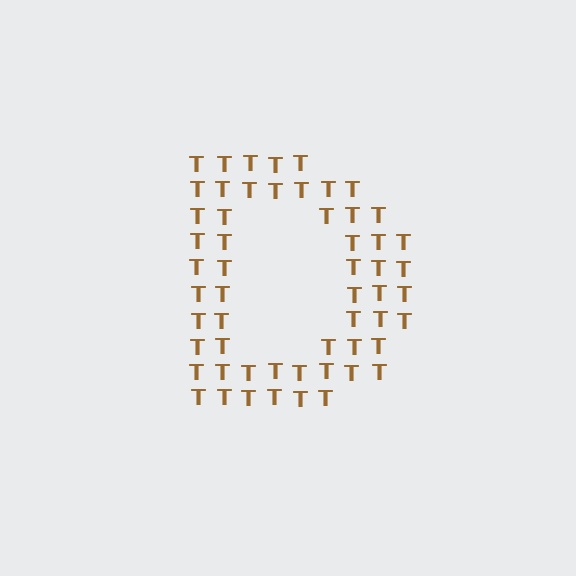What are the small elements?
The small elements are letter T's.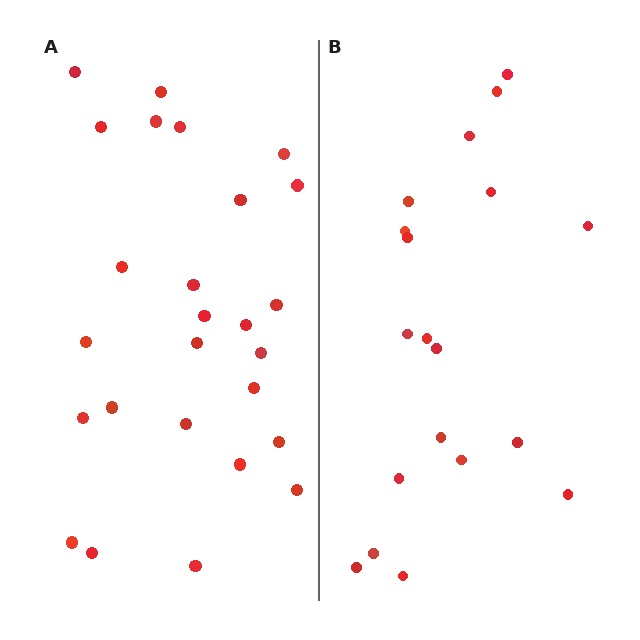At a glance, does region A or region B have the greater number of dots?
Region A (the left region) has more dots.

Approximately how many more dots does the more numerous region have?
Region A has roughly 8 or so more dots than region B.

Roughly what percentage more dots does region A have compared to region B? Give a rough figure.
About 35% more.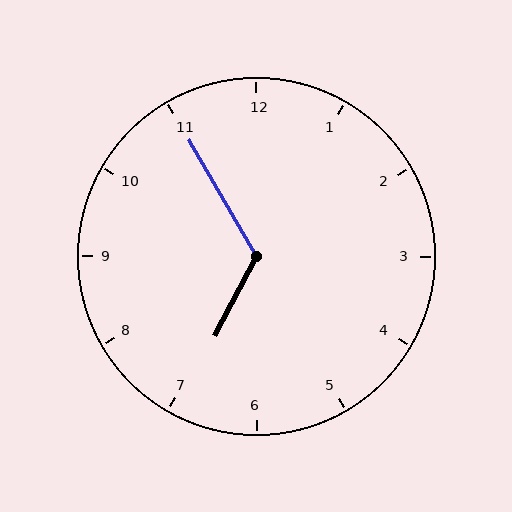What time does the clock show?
6:55.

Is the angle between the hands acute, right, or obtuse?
It is obtuse.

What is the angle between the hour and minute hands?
Approximately 122 degrees.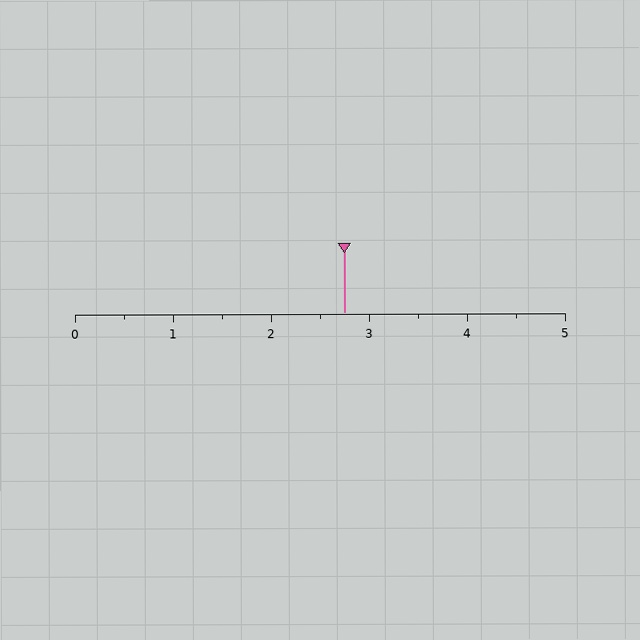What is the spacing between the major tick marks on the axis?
The major ticks are spaced 1 apart.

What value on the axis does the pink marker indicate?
The marker indicates approximately 2.8.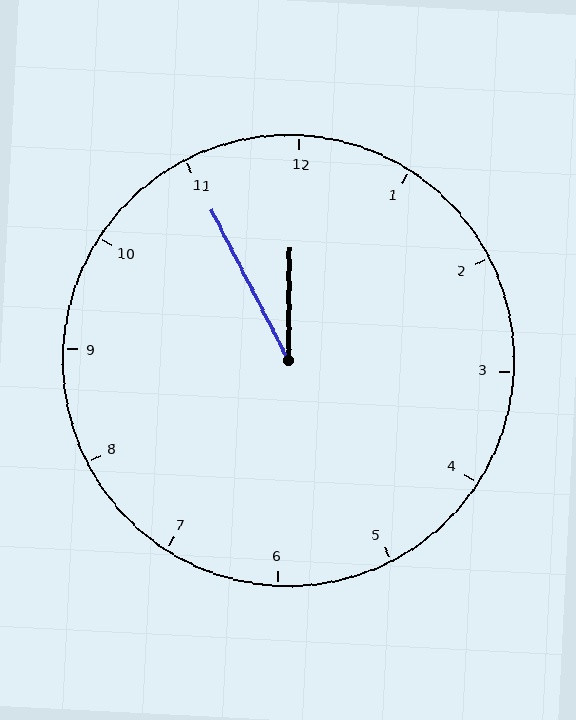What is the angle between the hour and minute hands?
Approximately 28 degrees.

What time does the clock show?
11:55.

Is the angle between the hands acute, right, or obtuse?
It is acute.